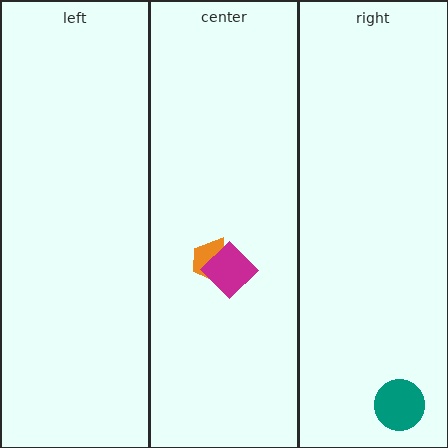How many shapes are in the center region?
2.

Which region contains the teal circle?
The right region.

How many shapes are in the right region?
1.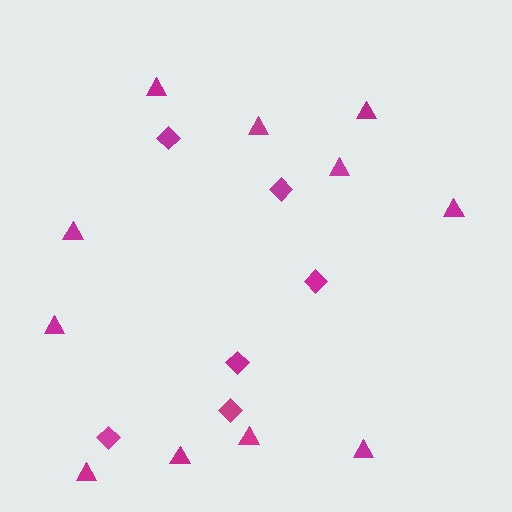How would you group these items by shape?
There are 2 groups: one group of diamonds (6) and one group of triangles (11).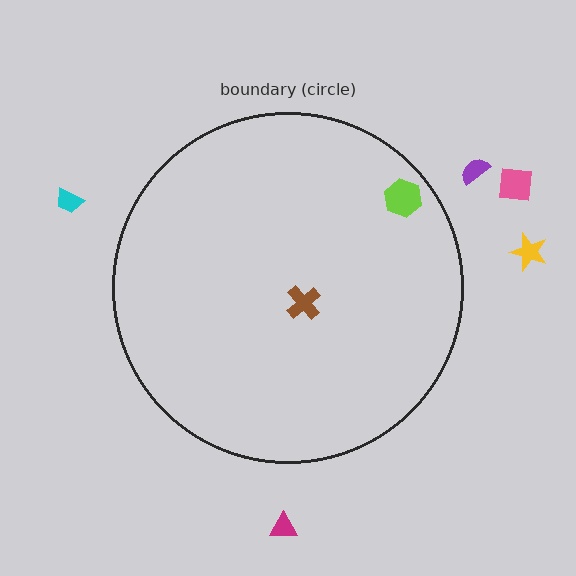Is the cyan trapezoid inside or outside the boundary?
Outside.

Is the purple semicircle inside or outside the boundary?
Outside.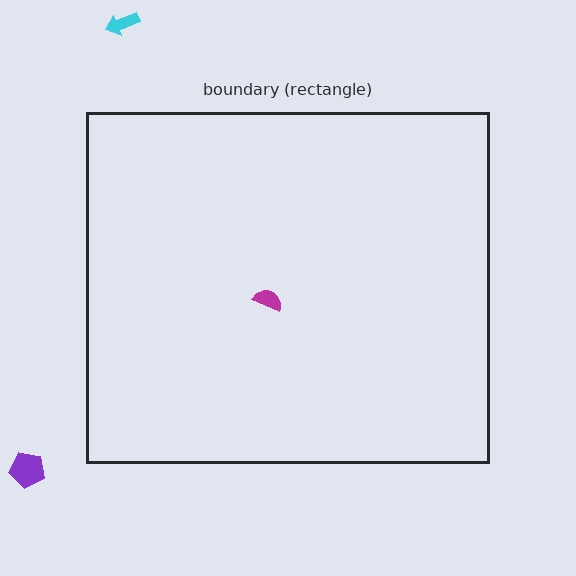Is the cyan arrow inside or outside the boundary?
Outside.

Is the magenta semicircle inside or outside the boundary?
Inside.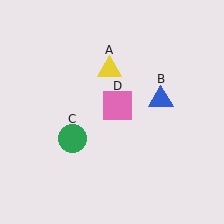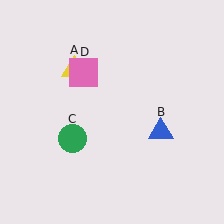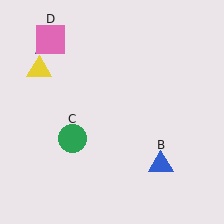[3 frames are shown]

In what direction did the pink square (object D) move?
The pink square (object D) moved up and to the left.